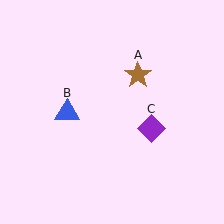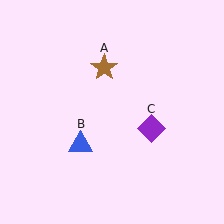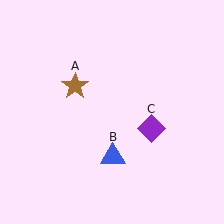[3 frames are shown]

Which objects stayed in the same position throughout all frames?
Purple diamond (object C) remained stationary.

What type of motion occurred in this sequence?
The brown star (object A), blue triangle (object B) rotated counterclockwise around the center of the scene.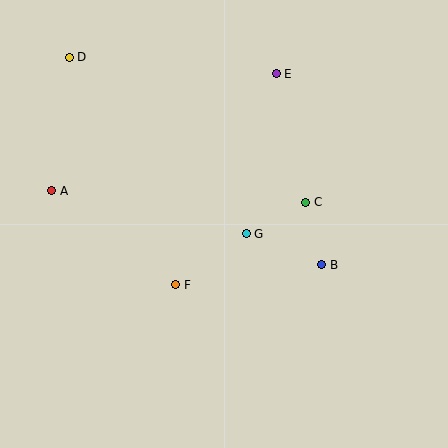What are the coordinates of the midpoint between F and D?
The midpoint between F and D is at (123, 171).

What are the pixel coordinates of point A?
Point A is at (52, 191).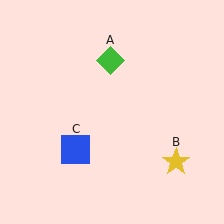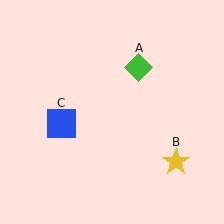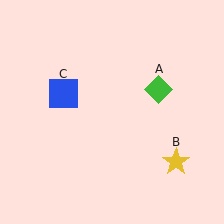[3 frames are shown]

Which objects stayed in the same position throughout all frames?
Yellow star (object B) remained stationary.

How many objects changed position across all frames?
2 objects changed position: green diamond (object A), blue square (object C).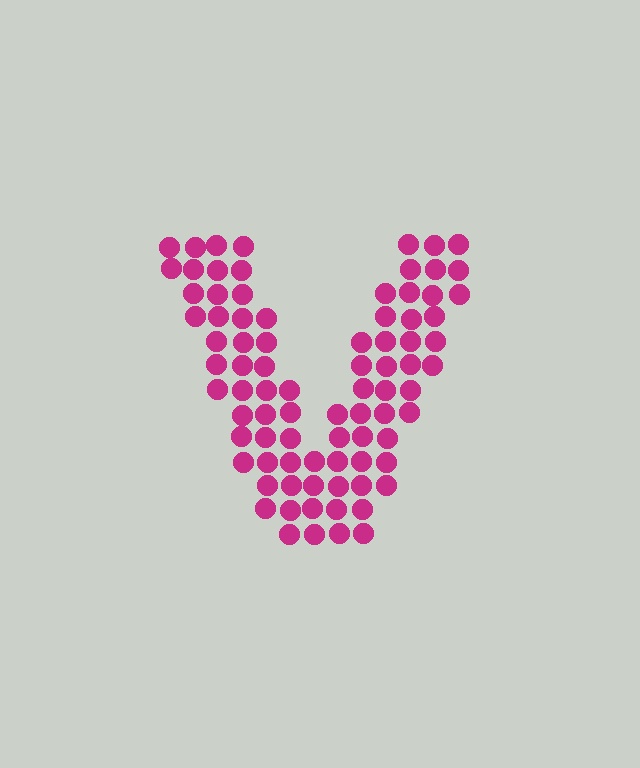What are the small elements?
The small elements are circles.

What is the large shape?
The large shape is the letter V.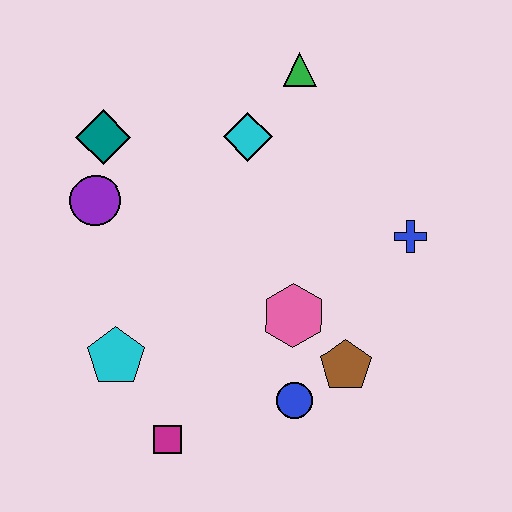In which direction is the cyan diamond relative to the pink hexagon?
The cyan diamond is above the pink hexagon.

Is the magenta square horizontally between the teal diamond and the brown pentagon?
Yes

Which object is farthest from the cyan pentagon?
The green triangle is farthest from the cyan pentagon.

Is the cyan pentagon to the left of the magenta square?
Yes